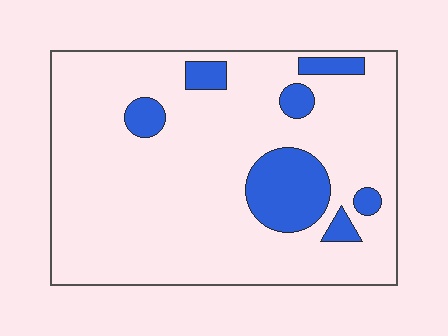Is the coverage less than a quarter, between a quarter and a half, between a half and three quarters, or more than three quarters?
Less than a quarter.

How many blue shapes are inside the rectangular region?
7.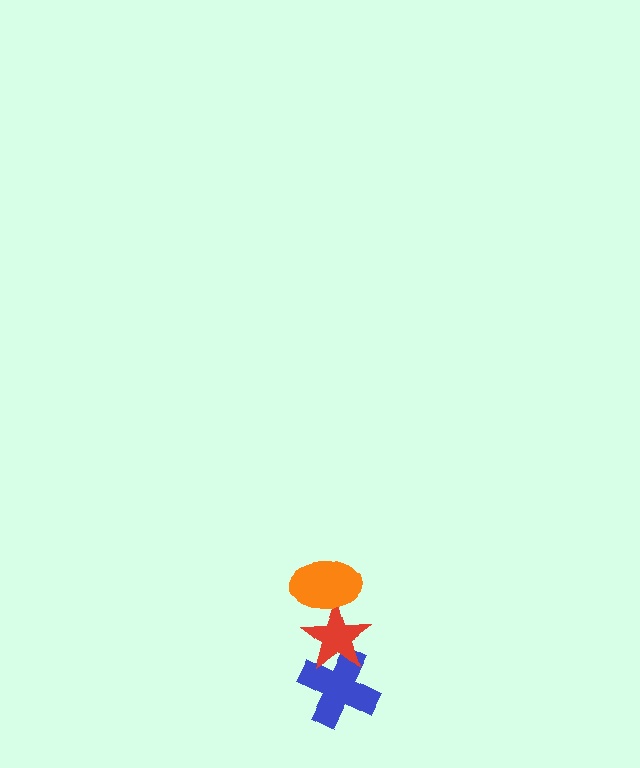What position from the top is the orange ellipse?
The orange ellipse is 1st from the top.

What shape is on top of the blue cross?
The red star is on top of the blue cross.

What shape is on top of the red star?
The orange ellipse is on top of the red star.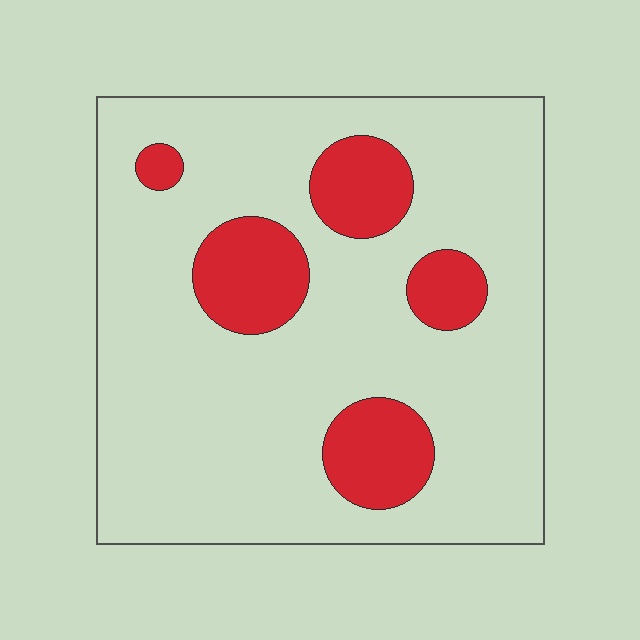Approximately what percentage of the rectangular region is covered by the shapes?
Approximately 20%.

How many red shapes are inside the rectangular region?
5.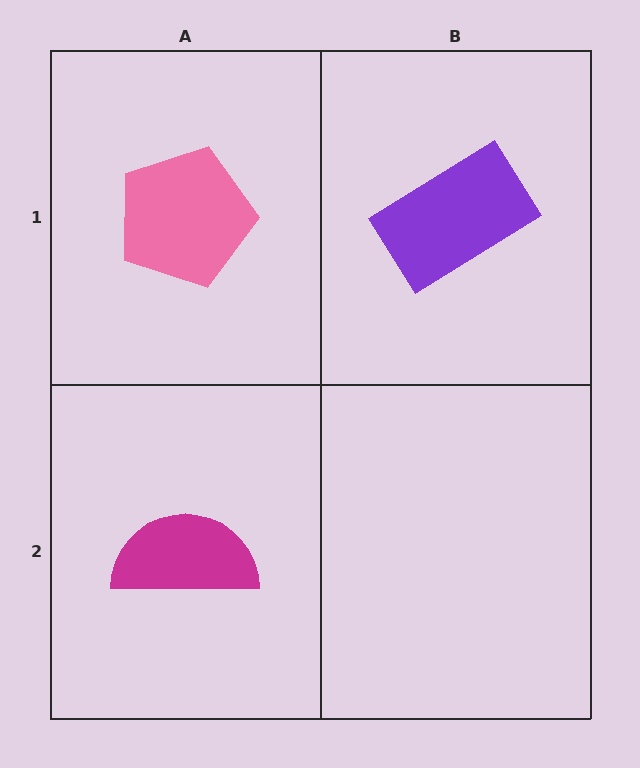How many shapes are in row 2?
1 shape.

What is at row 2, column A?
A magenta semicircle.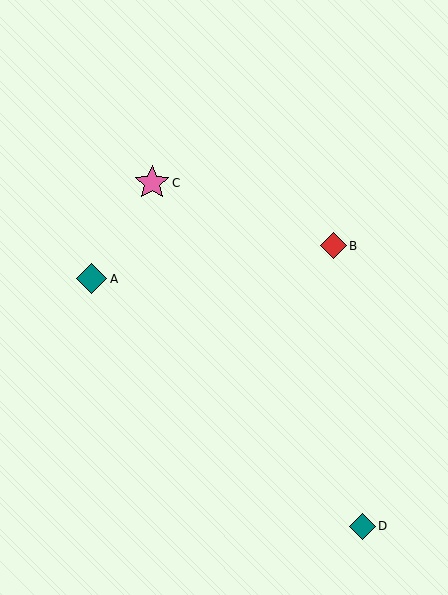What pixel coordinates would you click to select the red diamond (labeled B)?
Click at (333, 246) to select the red diamond B.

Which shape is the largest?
The pink star (labeled C) is the largest.